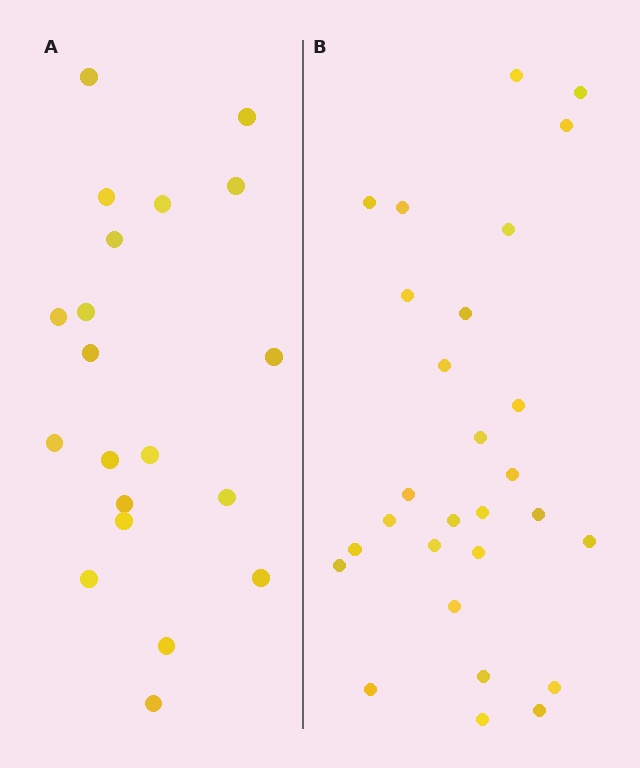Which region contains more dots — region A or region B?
Region B (the right region) has more dots.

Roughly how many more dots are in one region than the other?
Region B has roughly 8 or so more dots than region A.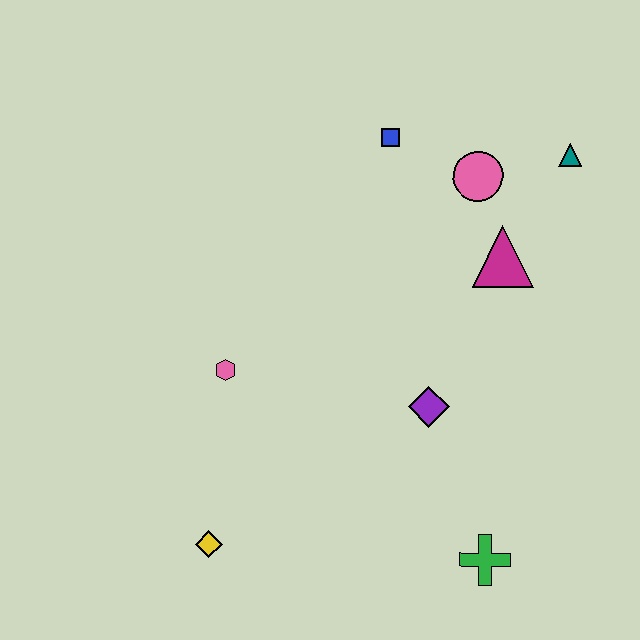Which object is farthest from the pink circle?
The yellow diamond is farthest from the pink circle.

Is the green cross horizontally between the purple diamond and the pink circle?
No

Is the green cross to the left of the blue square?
No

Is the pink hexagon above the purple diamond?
Yes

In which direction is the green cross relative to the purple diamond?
The green cross is below the purple diamond.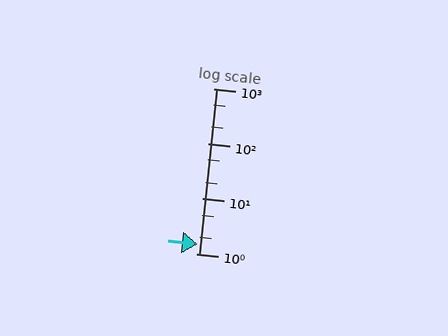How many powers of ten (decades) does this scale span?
The scale spans 3 decades, from 1 to 1000.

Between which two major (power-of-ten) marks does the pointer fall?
The pointer is between 1 and 10.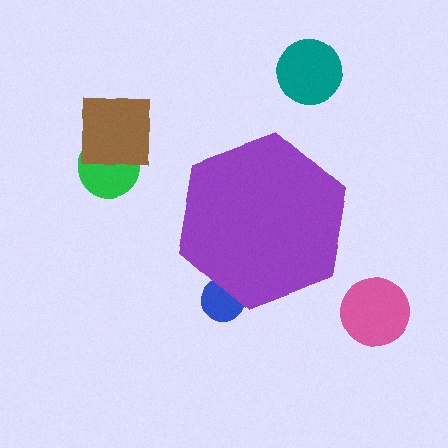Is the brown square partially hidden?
No, the brown square is fully visible.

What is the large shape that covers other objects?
A purple hexagon.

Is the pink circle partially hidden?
No, the pink circle is fully visible.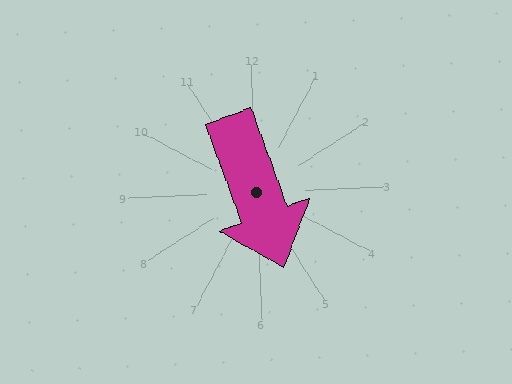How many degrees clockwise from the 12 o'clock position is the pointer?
Approximately 163 degrees.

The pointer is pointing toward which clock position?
Roughly 5 o'clock.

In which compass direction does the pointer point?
South.